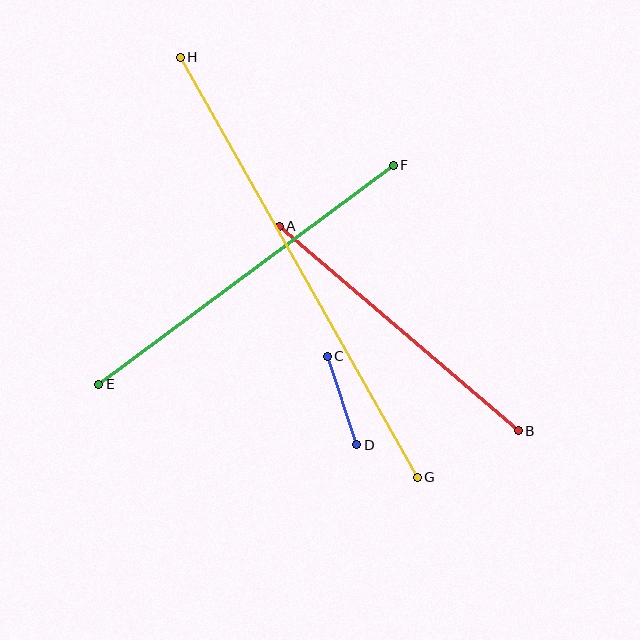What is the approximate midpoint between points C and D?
The midpoint is at approximately (342, 401) pixels.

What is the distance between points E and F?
The distance is approximately 367 pixels.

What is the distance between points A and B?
The distance is approximately 314 pixels.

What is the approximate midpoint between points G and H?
The midpoint is at approximately (299, 267) pixels.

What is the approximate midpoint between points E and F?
The midpoint is at approximately (246, 275) pixels.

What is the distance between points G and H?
The distance is approximately 482 pixels.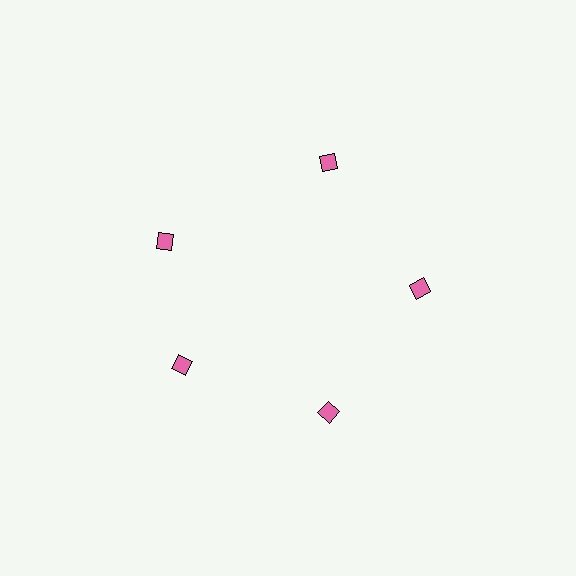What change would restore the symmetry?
The symmetry would be restored by rotating it back into even spacing with its neighbors so that all 5 diamonds sit at equal angles and equal distance from the center.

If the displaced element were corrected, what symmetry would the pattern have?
It would have 5-fold rotational symmetry — the pattern would map onto itself every 72 degrees.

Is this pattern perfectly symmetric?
No. The 5 pink diamonds are arranged in a ring, but one element near the 10 o'clock position is rotated out of alignment along the ring, breaking the 5-fold rotational symmetry.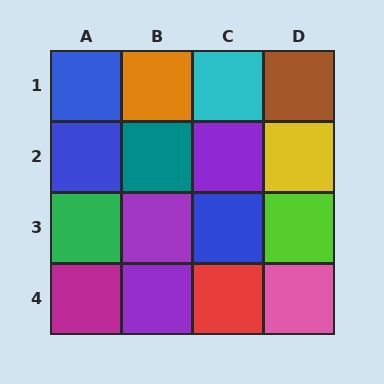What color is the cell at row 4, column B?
Purple.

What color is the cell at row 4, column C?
Red.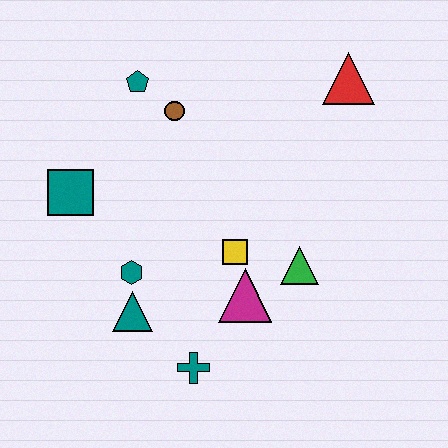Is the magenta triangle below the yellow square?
Yes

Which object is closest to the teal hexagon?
The teal triangle is closest to the teal hexagon.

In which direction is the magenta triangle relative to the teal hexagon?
The magenta triangle is to the right of the teal hexagon.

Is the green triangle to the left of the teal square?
No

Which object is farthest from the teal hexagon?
The red triangle is farthest from the teal hexagon.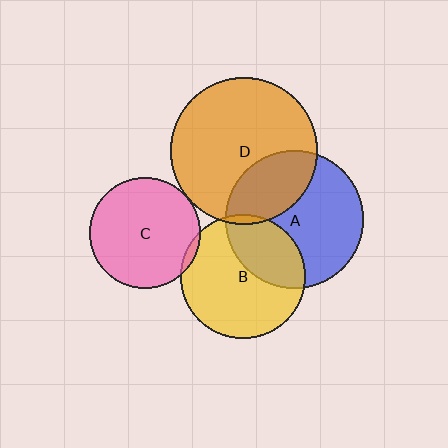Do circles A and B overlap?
Yes.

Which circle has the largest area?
Circle D (orange).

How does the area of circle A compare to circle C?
Approximately 1.5 times.